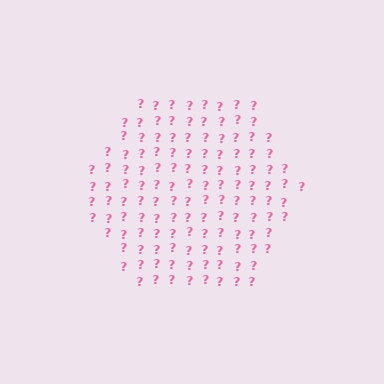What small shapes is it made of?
It is made of small question marks.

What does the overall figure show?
The overall figure shows a hexagon.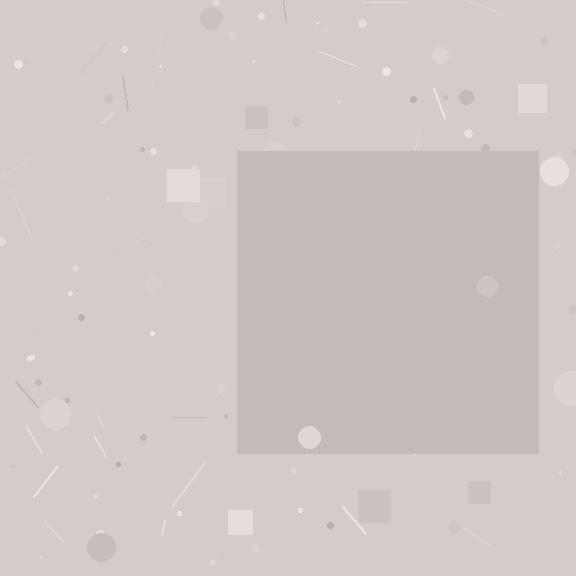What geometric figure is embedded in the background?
A square is embedded in the background.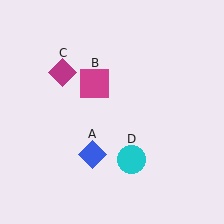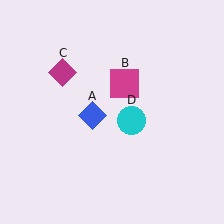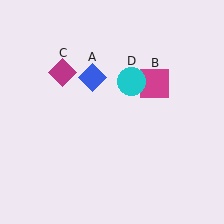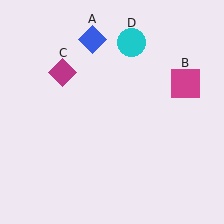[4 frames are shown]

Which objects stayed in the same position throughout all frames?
Magenta diamond (object C) remained stationary.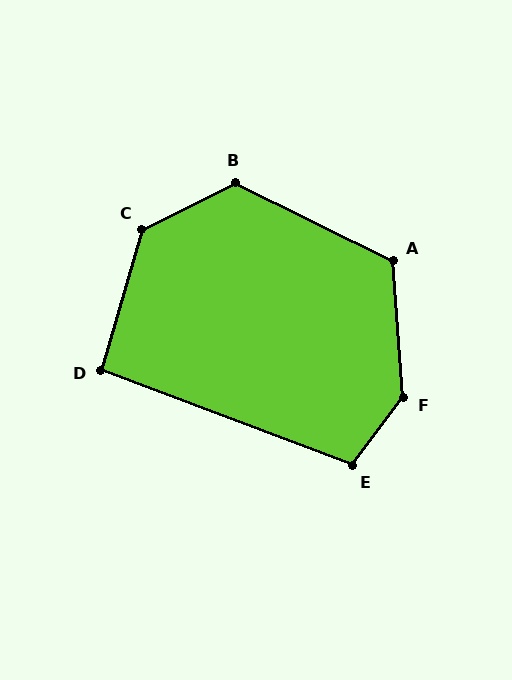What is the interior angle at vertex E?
Approximately 106 degrees (obtuse).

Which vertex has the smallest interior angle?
D, at approximately 94 degrees.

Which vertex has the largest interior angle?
F, at approximately 139 degrees.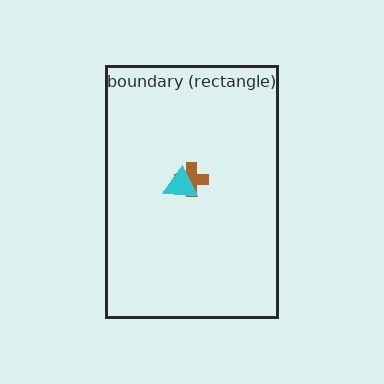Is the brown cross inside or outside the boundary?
Inside.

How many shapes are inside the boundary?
2 inside, 0 outside.